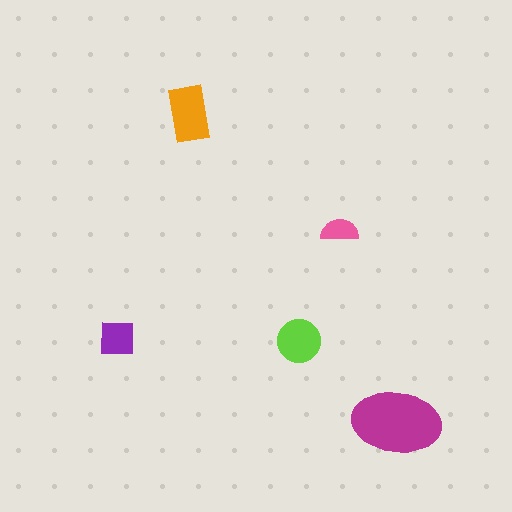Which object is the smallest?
The pink semicircle.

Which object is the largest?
The magenta ellipse.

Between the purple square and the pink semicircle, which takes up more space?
The purple square.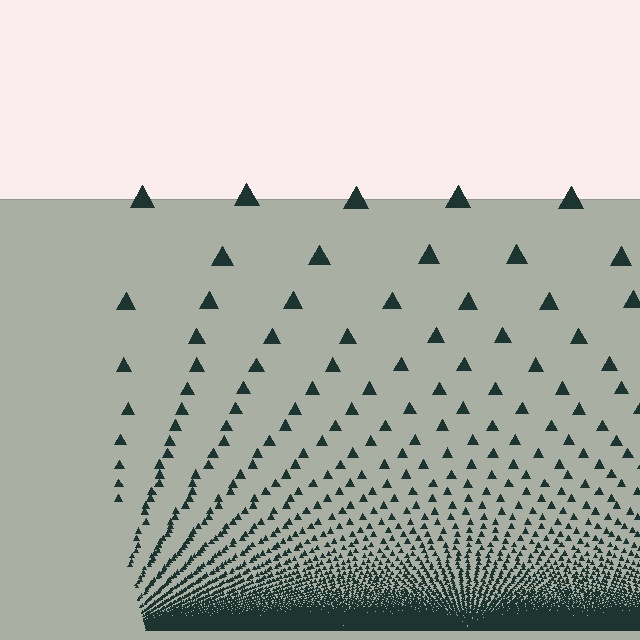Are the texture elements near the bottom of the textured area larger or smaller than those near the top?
Smaller. The gradient is inverted — elements near the bottom are smaller and denser.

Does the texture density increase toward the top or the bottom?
Density increases toward the bottom.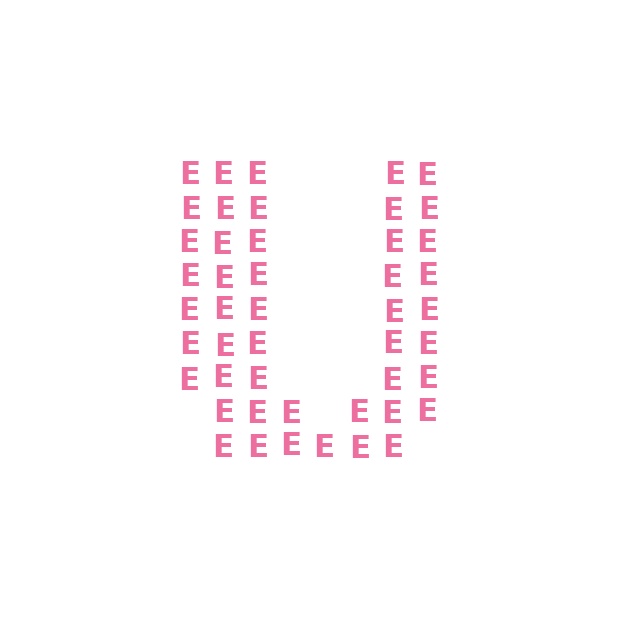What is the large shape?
The large shape is the letter U.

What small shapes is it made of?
It is made of small letter E's.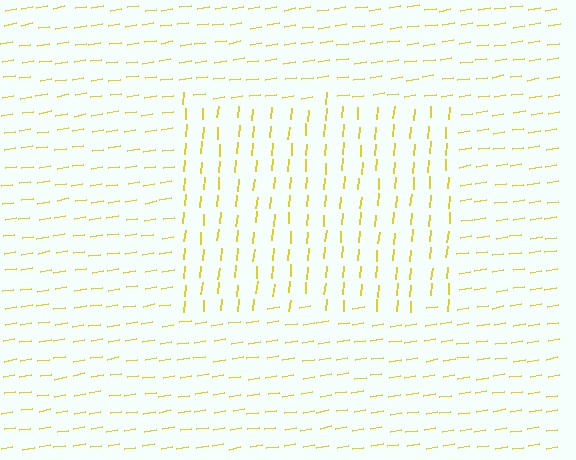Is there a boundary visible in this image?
Yes, there is a texture boundary formed by a change in line orientation.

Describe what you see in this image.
The image is filled with small yellow line segments. A rectangle region in the image has lines oriented differently from the surrounding lines, creating a visible texture boundary.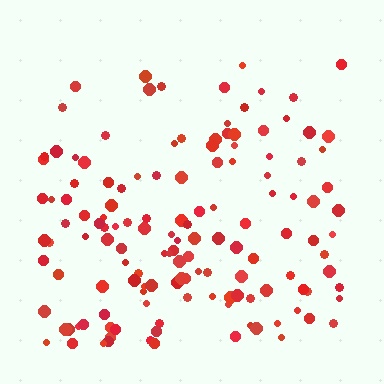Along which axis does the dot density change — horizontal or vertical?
Vertical.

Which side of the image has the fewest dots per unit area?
The top.